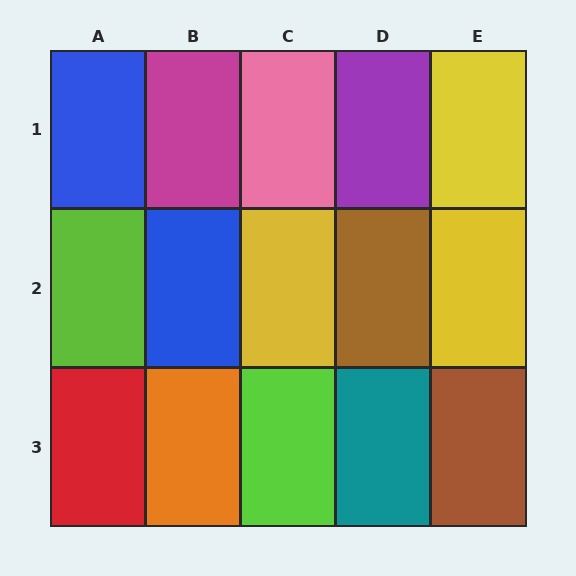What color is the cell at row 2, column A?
Lime.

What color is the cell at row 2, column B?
Blue.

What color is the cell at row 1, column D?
Purple.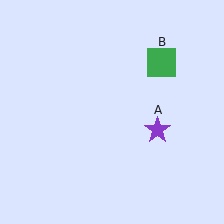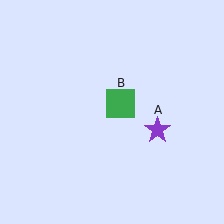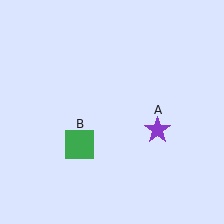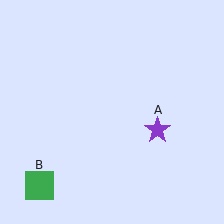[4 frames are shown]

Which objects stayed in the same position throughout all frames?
Purple star (object A) remained stationary.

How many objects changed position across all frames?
1 object changed position: green square (object B).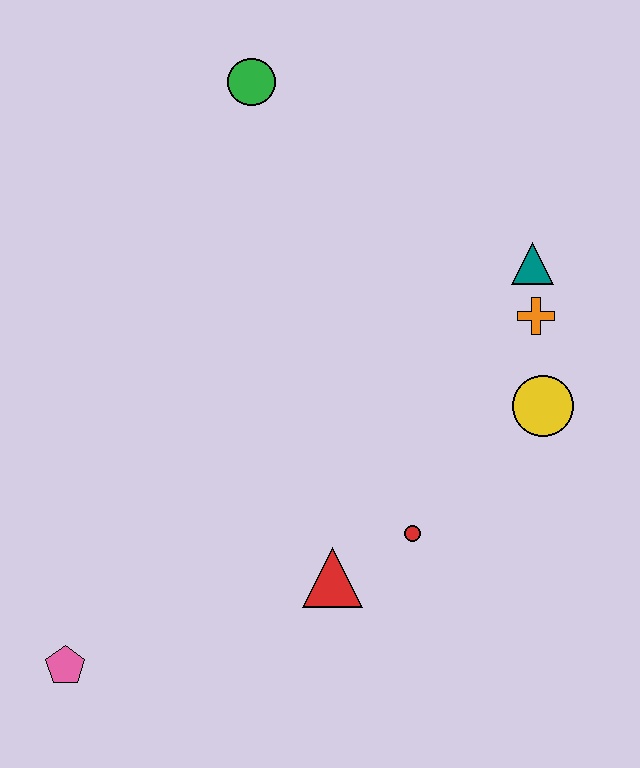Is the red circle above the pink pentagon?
Yes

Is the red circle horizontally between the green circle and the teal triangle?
Yes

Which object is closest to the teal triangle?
The orange cross is closest to the teal triangle.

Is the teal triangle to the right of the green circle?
Yes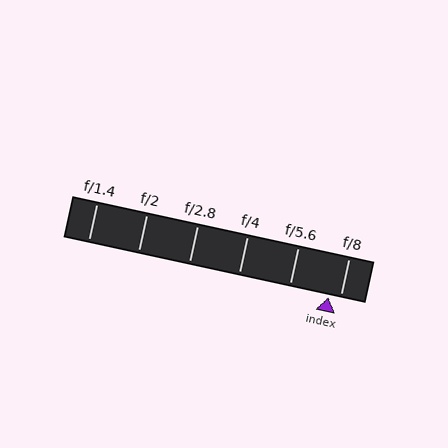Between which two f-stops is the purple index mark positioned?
The index mark is between f/5.6 and f/8.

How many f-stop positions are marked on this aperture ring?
There are 6 f-stop positions marked.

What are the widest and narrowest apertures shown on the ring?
The widest aperture shown is f/1.4 and the narrowest is f/8.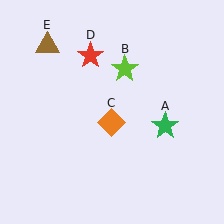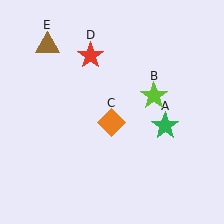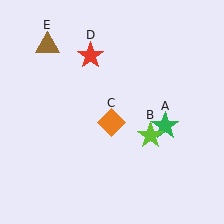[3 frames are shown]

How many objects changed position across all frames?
1 object changed position: lime star (object B).